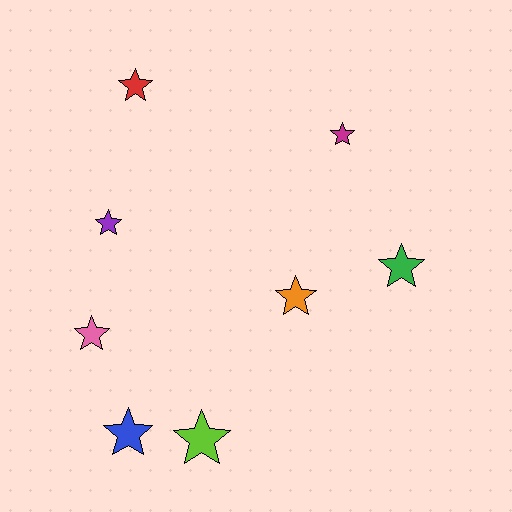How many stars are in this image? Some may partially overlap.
There are 8 stars.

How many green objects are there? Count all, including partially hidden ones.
There is 1 green object.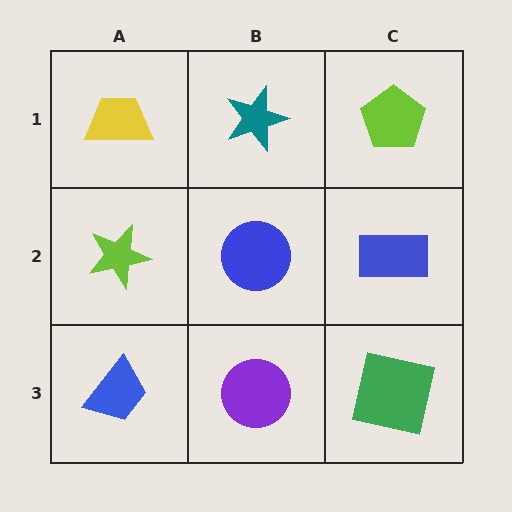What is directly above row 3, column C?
A blue rectangle.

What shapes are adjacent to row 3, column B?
A blue circle (row 2, column B), a blue trapezoid (row 3, column A), a green square (row 3, column C).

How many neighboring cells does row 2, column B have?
4.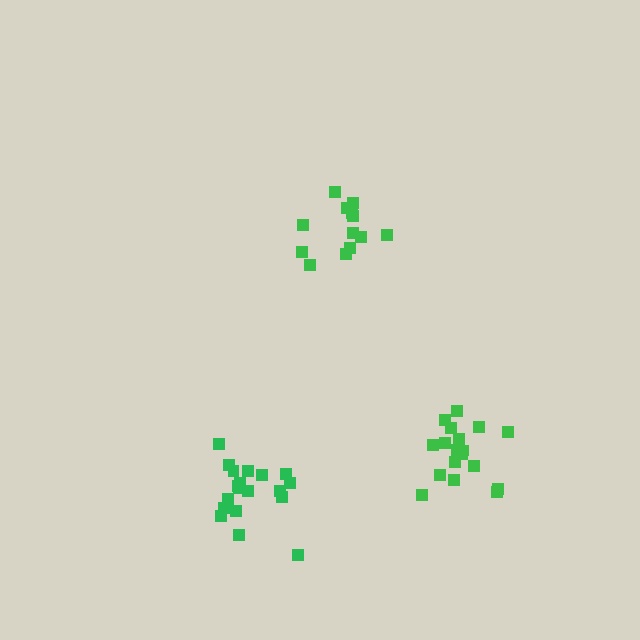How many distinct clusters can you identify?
There are 3 distinct clusters.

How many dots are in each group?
Group 1: 13 dots, Group 2: 18 dots, Group 3: 19 dots (50 total).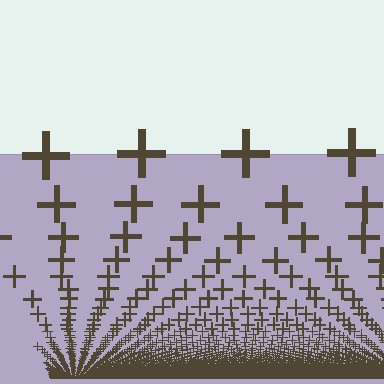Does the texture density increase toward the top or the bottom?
Density increases toward the bottom.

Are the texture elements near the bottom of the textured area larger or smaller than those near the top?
Smaller. The gradient is inverted — elements near the bottom are smaller and denser.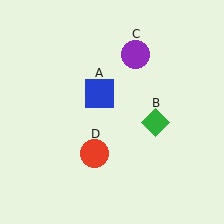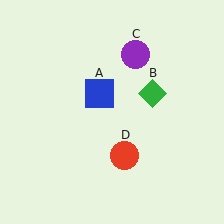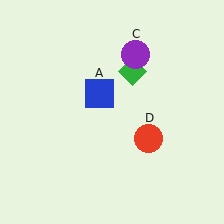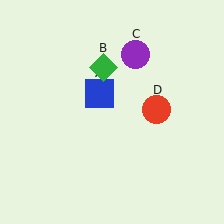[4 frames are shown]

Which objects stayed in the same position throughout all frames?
Blue square (object A) and purple circle (object C) remained stationary.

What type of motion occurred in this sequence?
The green diamond (object B), red circle (object D) rotated counterclockwise around the center of the scene.